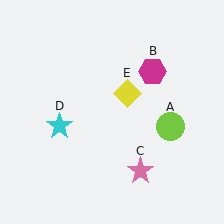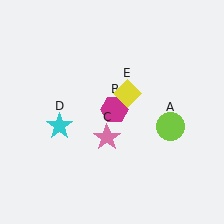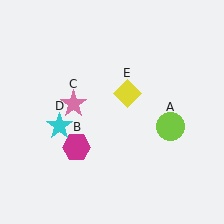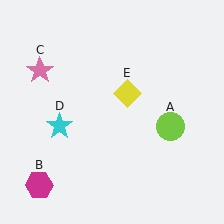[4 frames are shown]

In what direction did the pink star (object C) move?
The pink star (object C) moved up and to the left.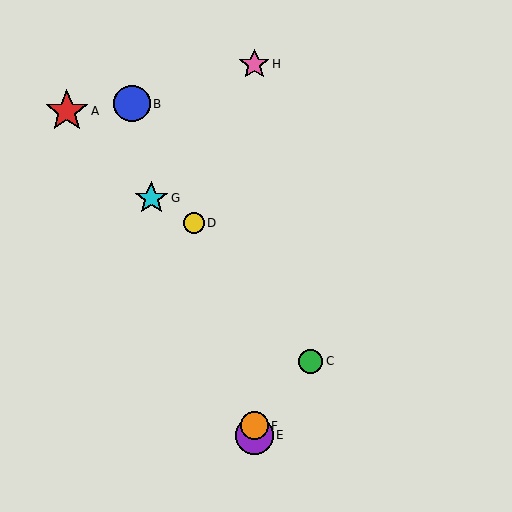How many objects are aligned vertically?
3 objects (E, F, H) are aligned vertically.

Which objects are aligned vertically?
Objects E, F, H are aligned vertically.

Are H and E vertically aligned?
Yes, both are at x≈254.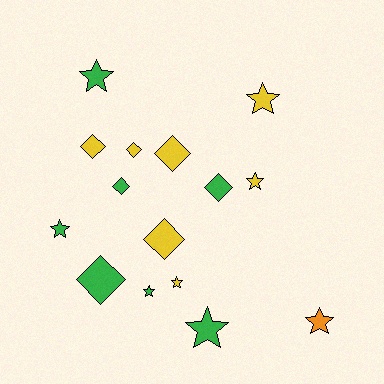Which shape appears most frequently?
Star, with 8 objects.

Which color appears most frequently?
Yellow, with 7 objects.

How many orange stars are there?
There is 1 orange star.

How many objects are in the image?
There are 15 objects.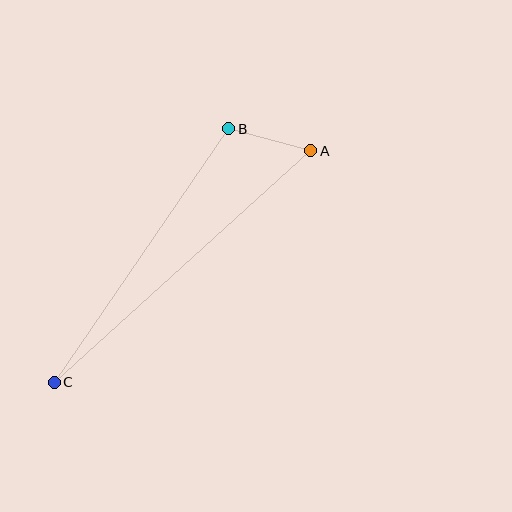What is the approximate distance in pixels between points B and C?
The distance between B and C is approximately 308 pixels.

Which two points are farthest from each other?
Points A and C are farthest from each other.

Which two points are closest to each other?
Points A and B are closest to each other.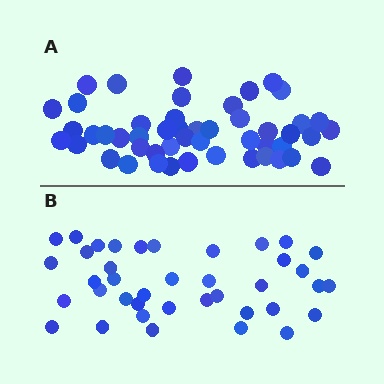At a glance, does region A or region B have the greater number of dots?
Region A (the top region) has more dots.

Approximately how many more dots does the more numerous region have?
Region A has roughly 10 or so more dots than region B.